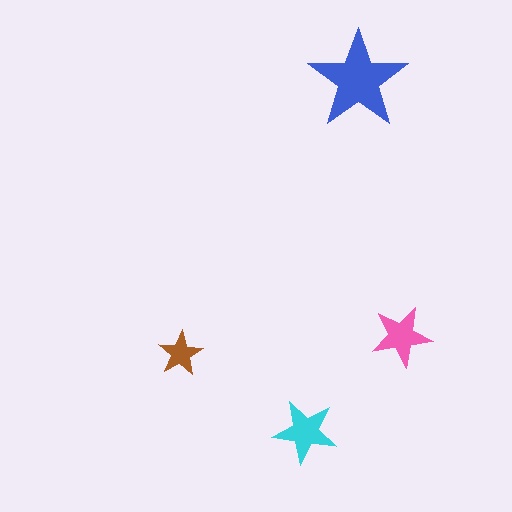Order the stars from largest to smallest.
the blue one, the cyan one, the pink one, the brown one.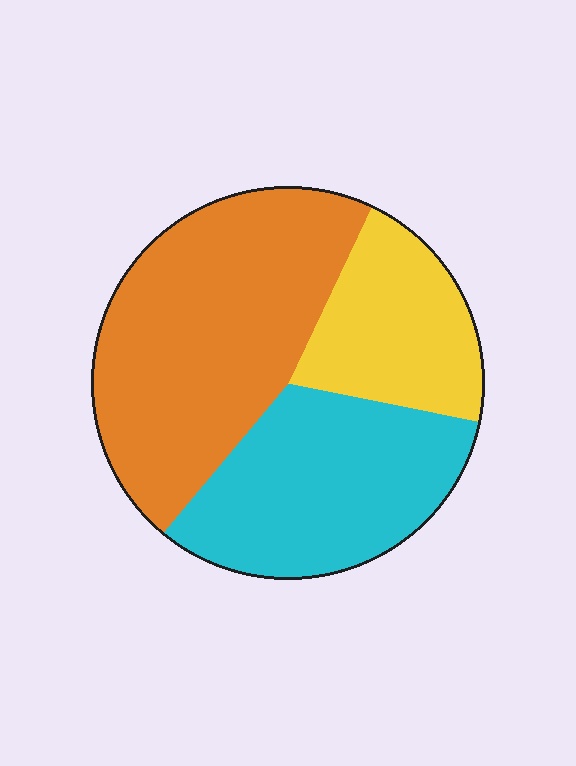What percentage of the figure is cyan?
Cyan takes up between a sixth and a third of the figure.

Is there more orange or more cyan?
Orange.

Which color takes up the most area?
Orange, at roughly 45%.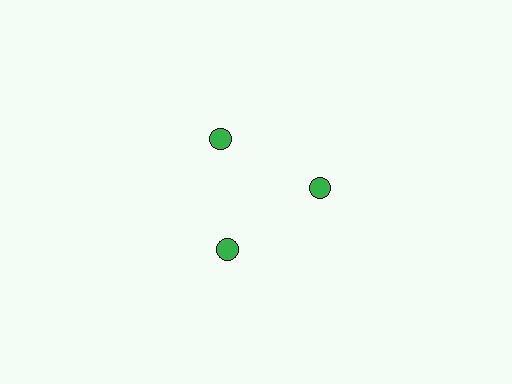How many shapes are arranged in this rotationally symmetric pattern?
There are 3 shapes, arranged in 3 groups of 1.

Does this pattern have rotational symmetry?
Yes, this pattern has 3-fold rotational symmetry. It looks the same after rotating 120 degrees around the center.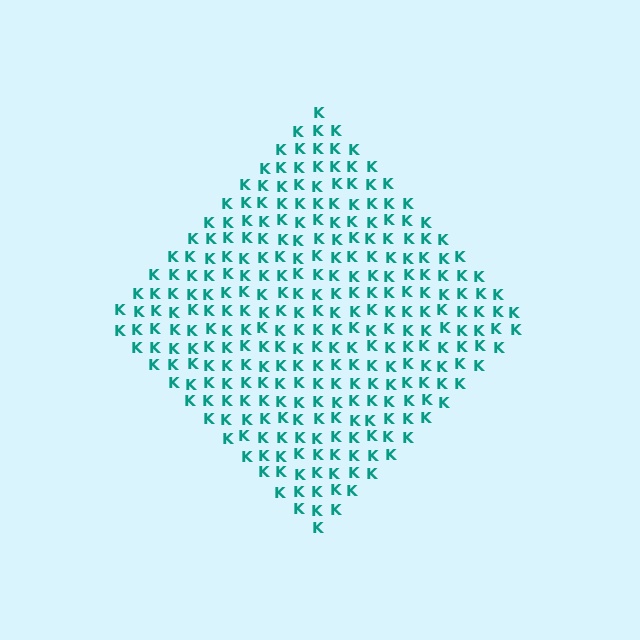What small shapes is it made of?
It is made of small letter K's.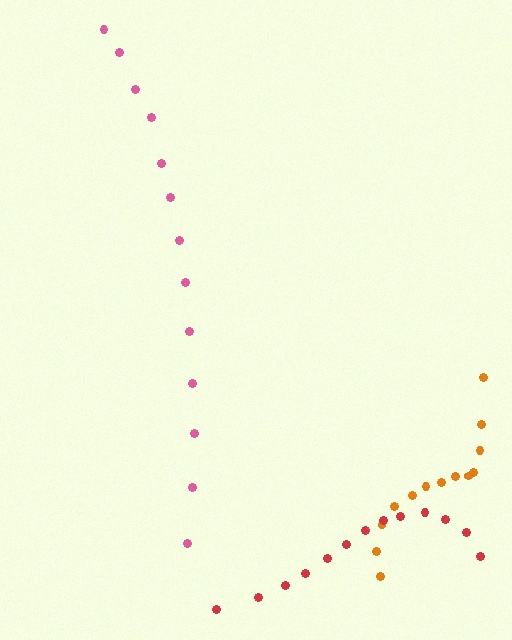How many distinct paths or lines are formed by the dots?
There are 3 distinct paths.